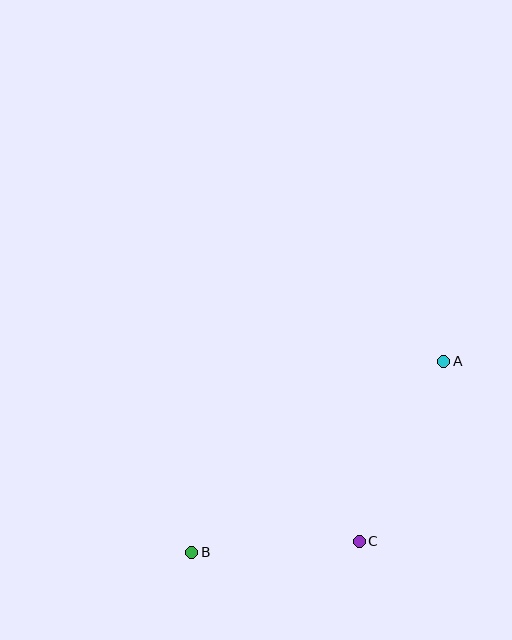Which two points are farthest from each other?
Points A and B are farthest from each other.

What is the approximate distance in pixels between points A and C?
The distance between A and C is approximately 199 pixels.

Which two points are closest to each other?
Points B and C are closest to each other.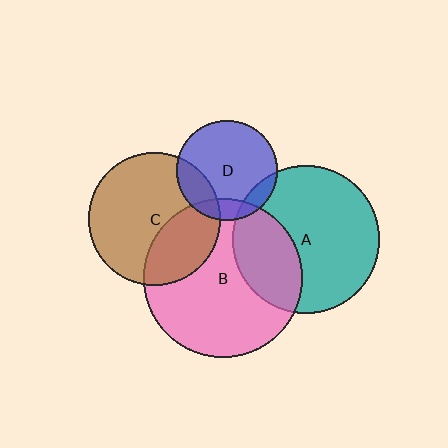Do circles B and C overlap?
Yes.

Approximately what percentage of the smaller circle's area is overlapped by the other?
Approximately 30%.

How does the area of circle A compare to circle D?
Approximately 2.2 times.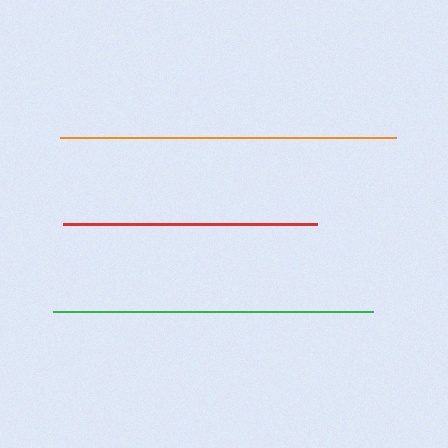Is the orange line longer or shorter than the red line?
The orange line is longer than the red line.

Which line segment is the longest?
The orange line is the longest at approximately 336 pixels.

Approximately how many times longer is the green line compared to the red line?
The green line is approximately 1.3 times the length of the red line.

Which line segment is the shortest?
The red line is the shortest at approximately 254 pixels.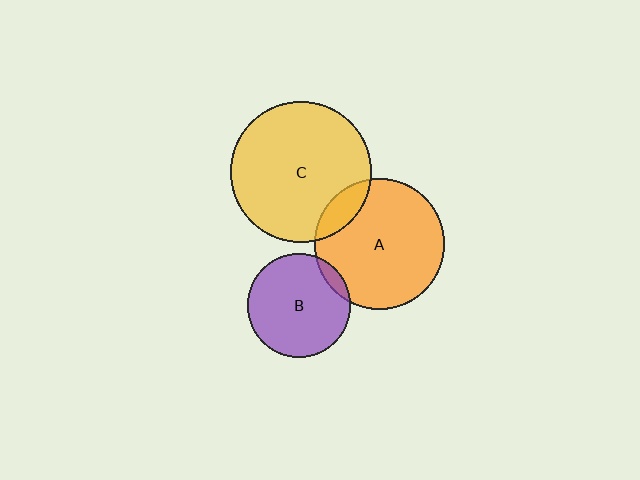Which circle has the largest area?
Circle C (yellow).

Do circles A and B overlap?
Yes.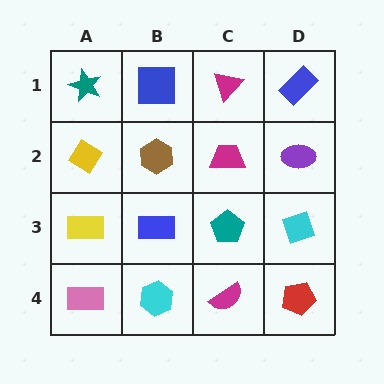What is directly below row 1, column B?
A brown hexagon.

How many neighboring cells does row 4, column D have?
2.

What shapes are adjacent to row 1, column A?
A yellow diamond (row 2, column A), a blue square (row 1, column B).